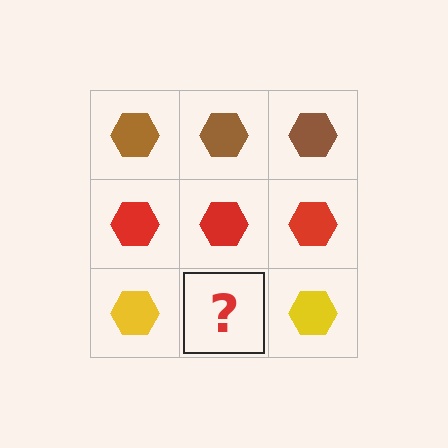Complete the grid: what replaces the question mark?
The question mark should be replaced with a yellow hexagon.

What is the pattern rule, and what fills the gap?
The rule is that each row has a consistent color. The gap should be filled with a yellow hexagon.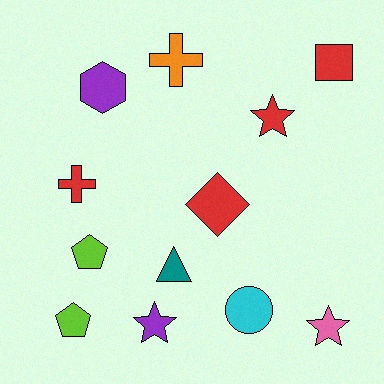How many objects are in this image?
There are 12 objects.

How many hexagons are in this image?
There is 1 hexagon.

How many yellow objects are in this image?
There are no yellow objects.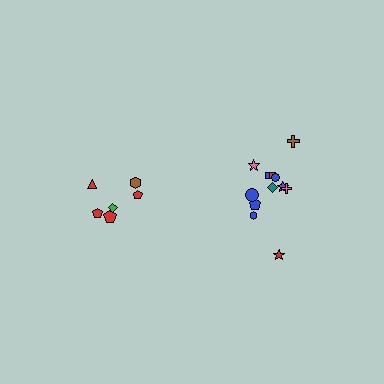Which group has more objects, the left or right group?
The right group.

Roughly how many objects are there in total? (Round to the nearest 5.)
Roughly 20 objects in total.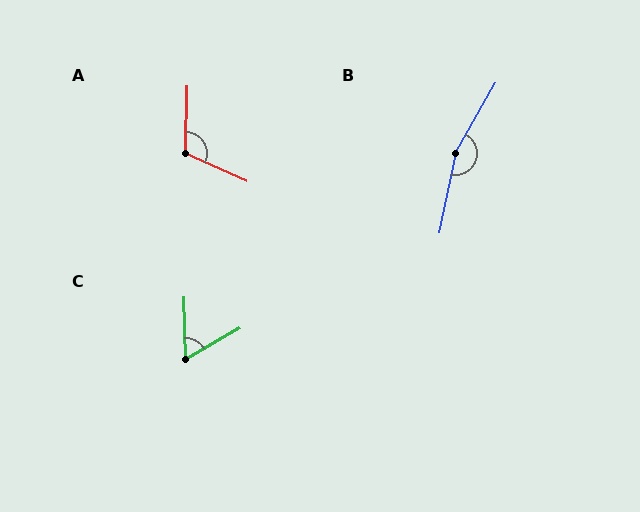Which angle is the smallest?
C, at approximately 62 degrees.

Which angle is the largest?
B, at approximately 162 degrees.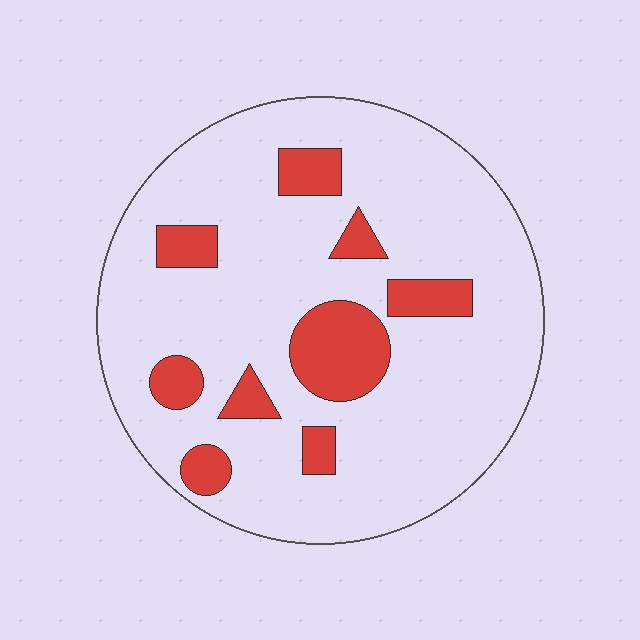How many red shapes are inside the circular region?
9.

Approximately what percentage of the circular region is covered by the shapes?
Approximately 15%.